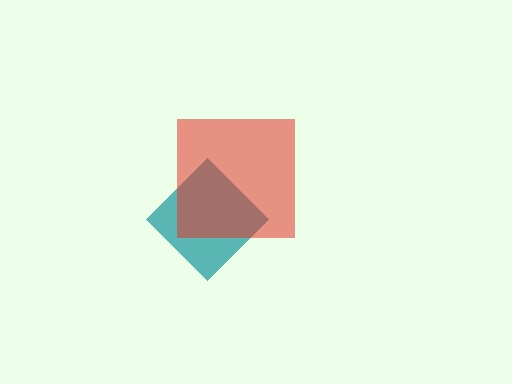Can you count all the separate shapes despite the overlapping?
Yes, there are 2 separate shapes.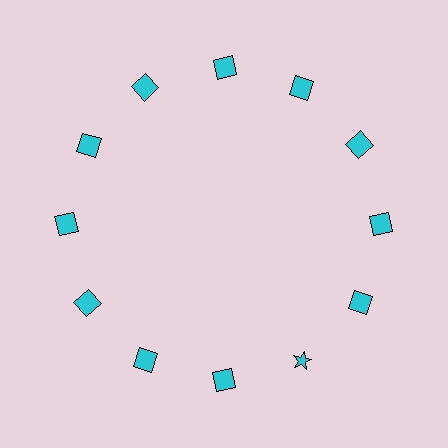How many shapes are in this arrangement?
There are 12 shapes arranged in a ring pattern.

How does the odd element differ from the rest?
It has a different shape: star instead of square.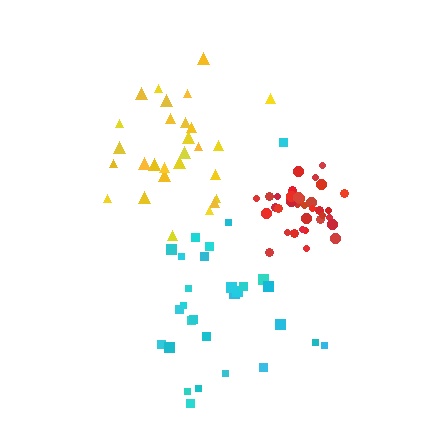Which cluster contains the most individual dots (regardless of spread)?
Red (34).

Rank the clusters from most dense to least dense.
red, yellow, cyan.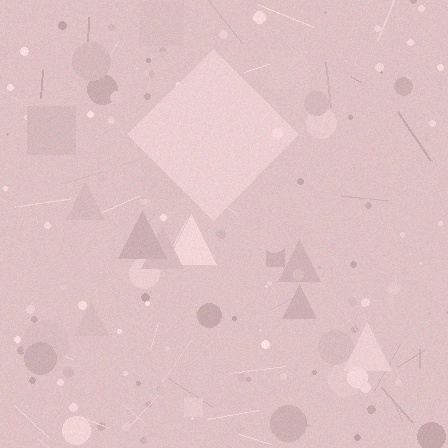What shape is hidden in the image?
A diamond is hidden in the image.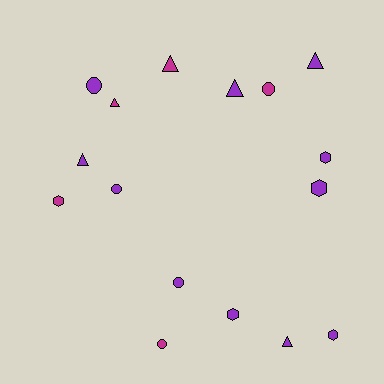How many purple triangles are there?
There are 4 purple triangles.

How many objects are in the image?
There are 16 objects.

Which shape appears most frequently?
Triangle, with 6 objects.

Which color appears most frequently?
Purple, with 11 objects.